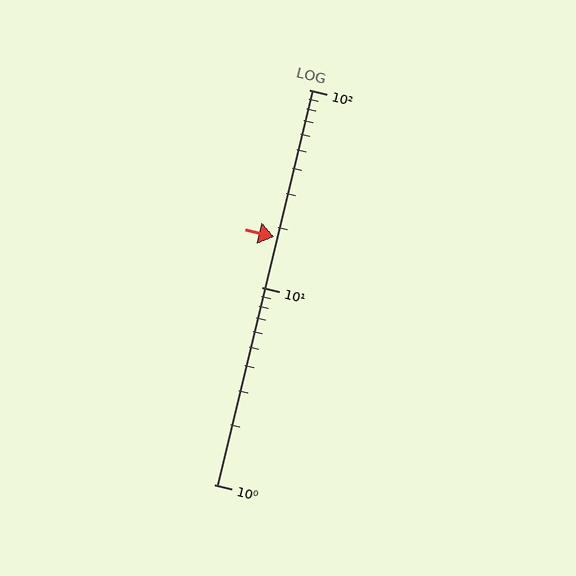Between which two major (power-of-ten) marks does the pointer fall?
The pointer is between 10 and 100.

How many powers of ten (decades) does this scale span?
The scale spans 2 decades, from 1 to 100.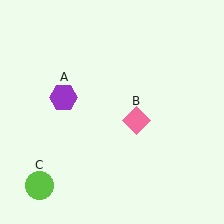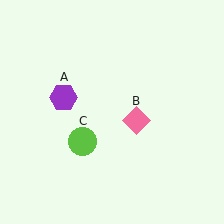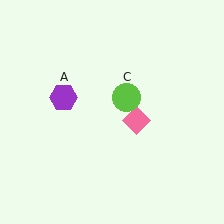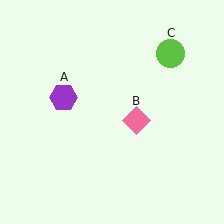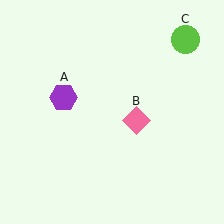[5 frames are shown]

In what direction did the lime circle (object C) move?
The lime circle (object C) moved up and to the right.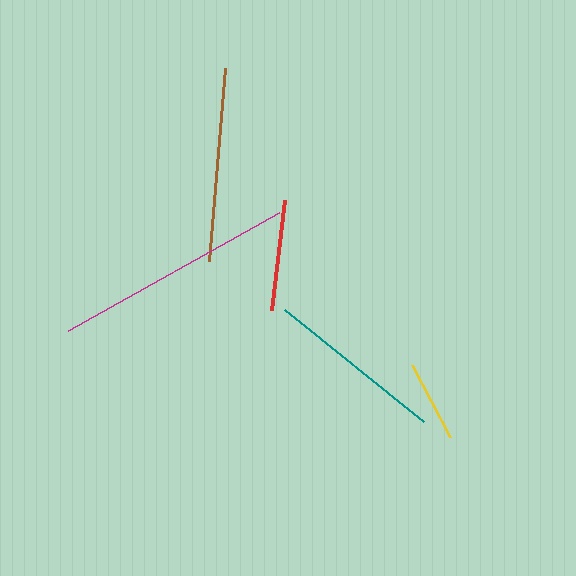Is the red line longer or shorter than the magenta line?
The magenta line is longer than the red line.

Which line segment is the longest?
The magenta line is the longest at approximately 242 pixels.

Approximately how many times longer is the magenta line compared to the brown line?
The magenta line is approximately 1.3 times the length of the brown line.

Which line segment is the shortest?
The yellow line is the shortest at approximately 81 pixels.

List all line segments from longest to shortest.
From longest to shortest: magenta, brown, teal, red, yellow.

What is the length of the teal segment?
The teal segment is approximately 178 pixels long.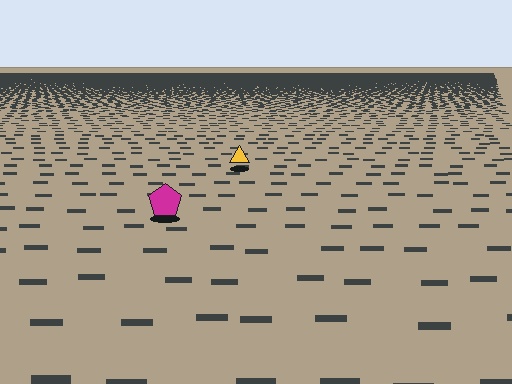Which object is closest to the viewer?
The magenta pentagon is closest. The texture marks near it are larger and more spread out.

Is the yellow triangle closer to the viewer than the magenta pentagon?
No. The magenta pentagon is closer — you can tell from the texture gradient: the ground texture is coarser near it.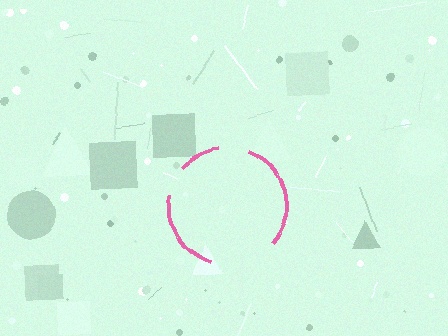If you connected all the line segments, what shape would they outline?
They would outline a circle.